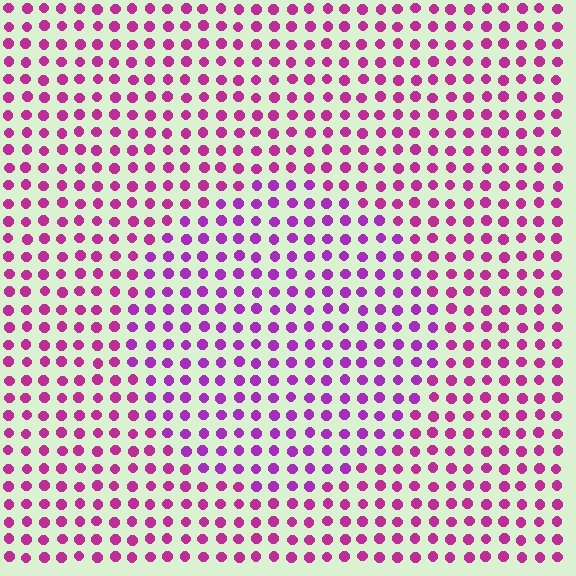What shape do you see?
I see a circle.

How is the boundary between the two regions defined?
The boundary is defined purely by a slight shift in hue (about 25 degrees). Spacing, size, and orientation are identical on both sides.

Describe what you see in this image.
The image is filled with small magenta elements in a uniform arrangement. A circle-shaped region is visible where the elements are tinted to a slightly different hue, forming a subtle color boundary.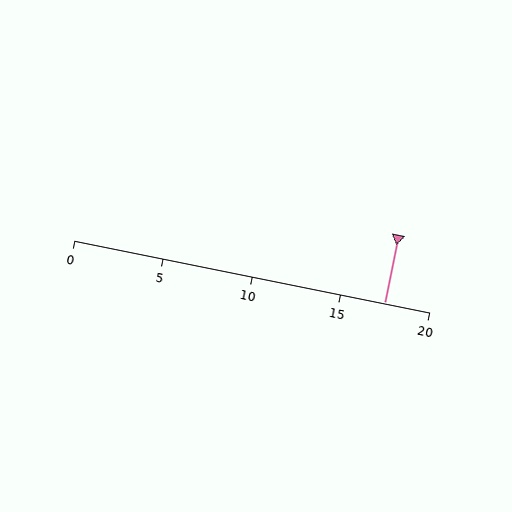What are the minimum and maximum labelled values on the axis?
The axis runs from 0 to 20.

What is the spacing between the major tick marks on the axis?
The major ticks are spaced 5 apart.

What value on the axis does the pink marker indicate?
The marker indicates approximately 17.5.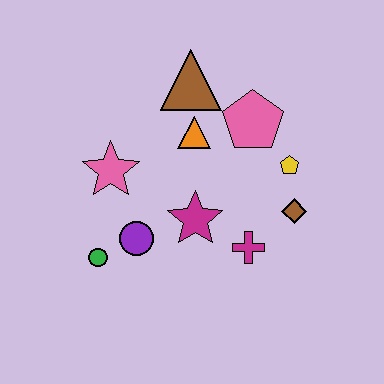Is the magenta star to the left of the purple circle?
No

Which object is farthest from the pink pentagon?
The green circle is farthest from the pink pentagon.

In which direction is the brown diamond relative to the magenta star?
The brown diamond is to the right of the magenta star.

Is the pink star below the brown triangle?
Yes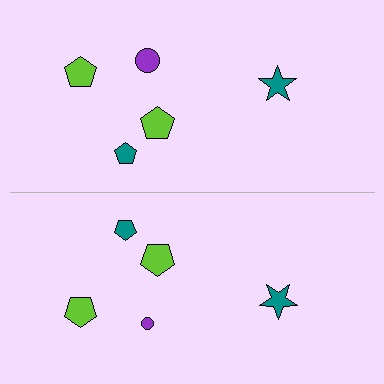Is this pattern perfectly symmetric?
No, the pattern is not perfectly symmetric. The purple circle on the bottom side has a different size than its mirror counterpart.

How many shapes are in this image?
There are 10 shapes in this image.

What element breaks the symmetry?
The purple circle on the bottom side has a different size than its mirror counterpart.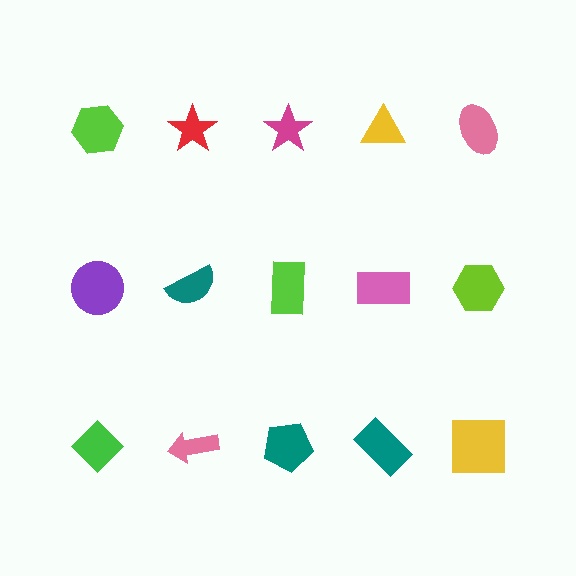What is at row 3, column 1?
A green diamond.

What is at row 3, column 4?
A teal rectangle.